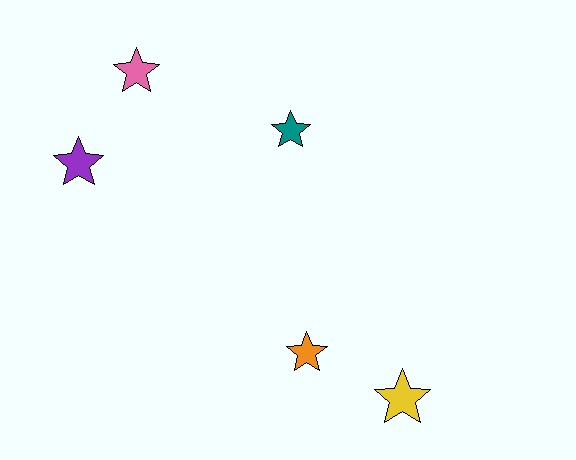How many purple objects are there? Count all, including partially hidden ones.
There is 1 purple object.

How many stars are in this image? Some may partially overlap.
There are 5 stars.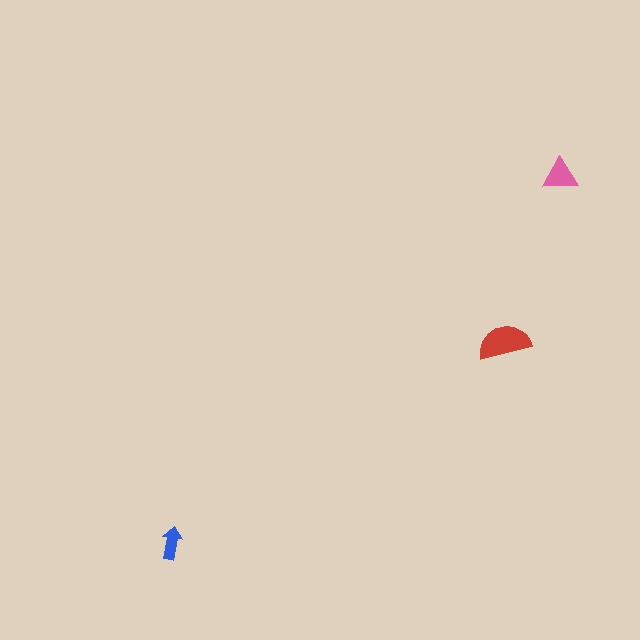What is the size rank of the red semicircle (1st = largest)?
1st.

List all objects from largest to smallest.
The red semicircle, the pink triangle, the blue arrow.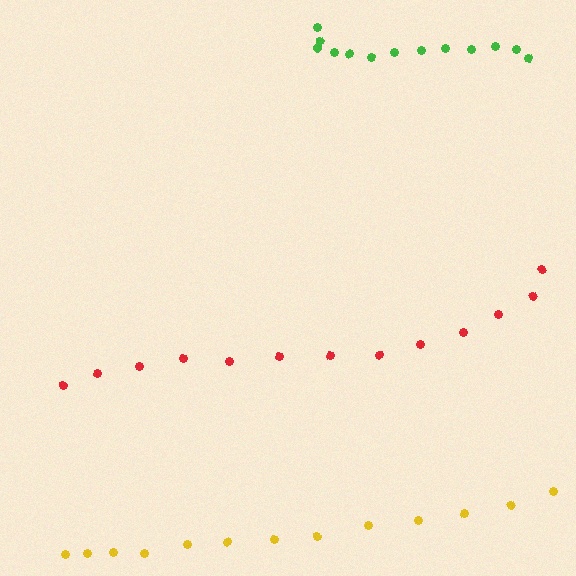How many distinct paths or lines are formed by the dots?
There are 3 distinct paths.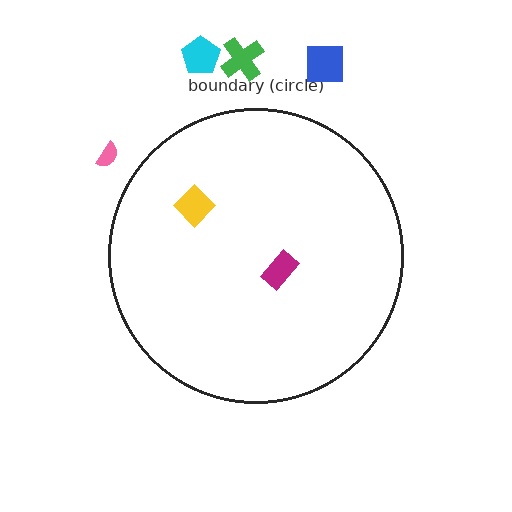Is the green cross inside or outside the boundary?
Outside.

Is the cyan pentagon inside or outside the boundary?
Outside.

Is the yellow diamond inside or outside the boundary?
Inside.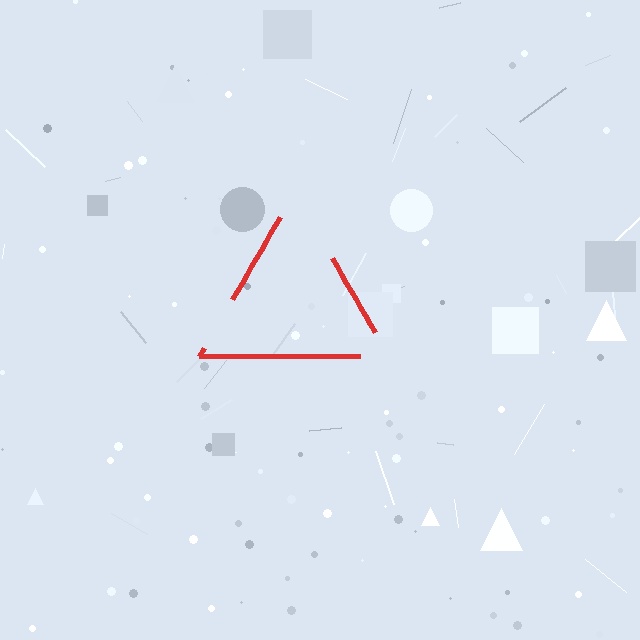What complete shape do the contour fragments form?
The contour fragments form a triangle.